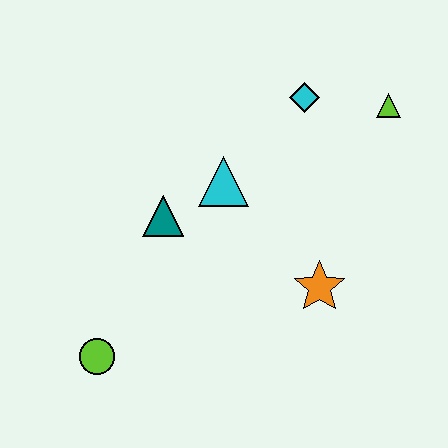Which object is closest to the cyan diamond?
The lime triangle is closest to the cyan diamond.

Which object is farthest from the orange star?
The lime circle is farthest from the orange star.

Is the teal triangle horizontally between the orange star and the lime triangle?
No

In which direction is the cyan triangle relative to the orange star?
The cyan triangle is above the orange star.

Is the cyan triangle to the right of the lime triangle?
No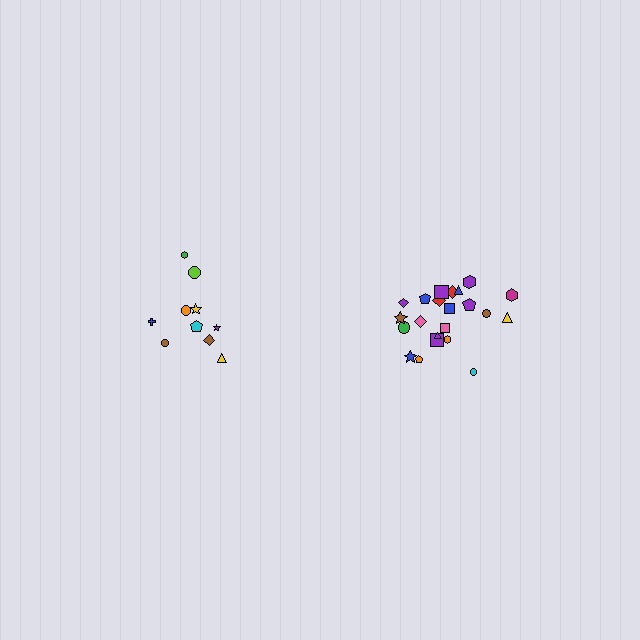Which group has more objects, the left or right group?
The right group.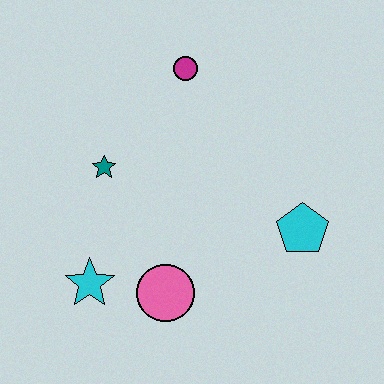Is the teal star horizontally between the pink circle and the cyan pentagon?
No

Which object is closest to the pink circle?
The cyan star is closest to the pink circle.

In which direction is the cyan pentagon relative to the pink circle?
The cyan pentagon is to the right of the pink circle.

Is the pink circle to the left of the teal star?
No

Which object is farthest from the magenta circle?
The cyan star is farthest from the magenta circle.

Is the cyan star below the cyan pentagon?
Yes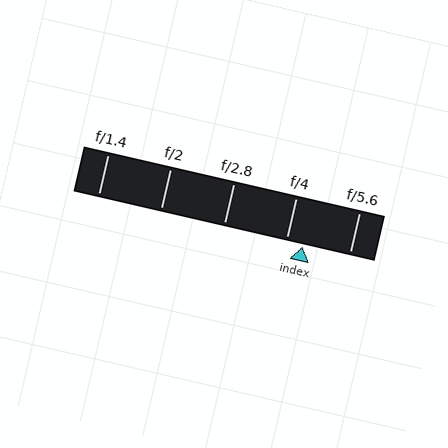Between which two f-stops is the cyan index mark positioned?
The index mark is between f/4 and f/5.6.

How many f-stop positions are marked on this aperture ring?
There are 5 f-stop positions marked.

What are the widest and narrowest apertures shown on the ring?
The widest aperture shown is f/1.4 and the narrowest is f/5.6.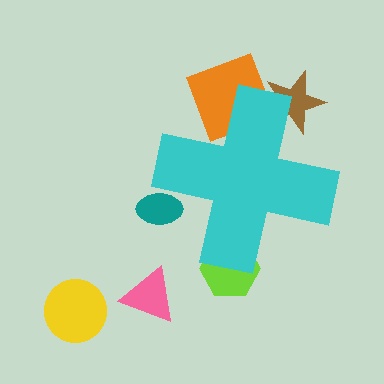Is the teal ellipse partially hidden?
Yes, the teal ellipse is partially hidden behind the cyan cross.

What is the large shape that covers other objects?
A cyan cross.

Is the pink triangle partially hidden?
No, the pink triangle is fully visible.